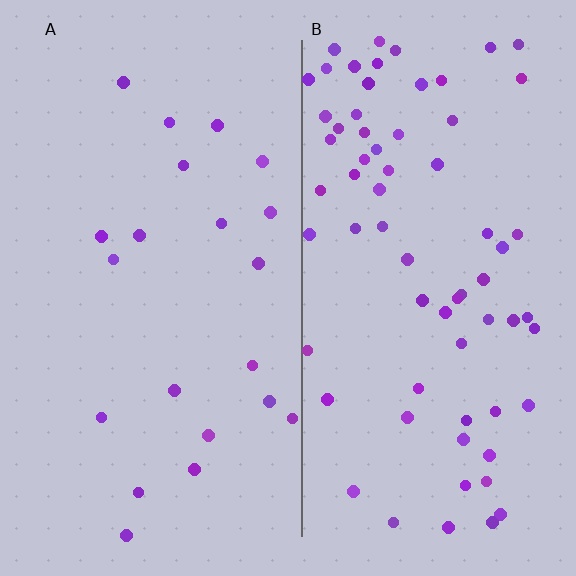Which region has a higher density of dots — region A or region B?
B (the right).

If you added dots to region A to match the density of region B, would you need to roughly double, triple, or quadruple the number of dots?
Approximately triple.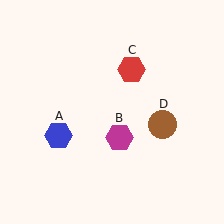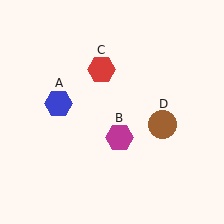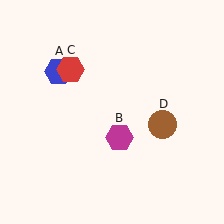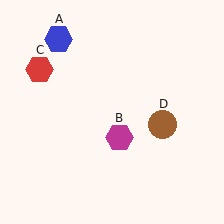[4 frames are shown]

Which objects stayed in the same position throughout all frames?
Magenta hexagon (object B) and brown circle (object D) remained stationary.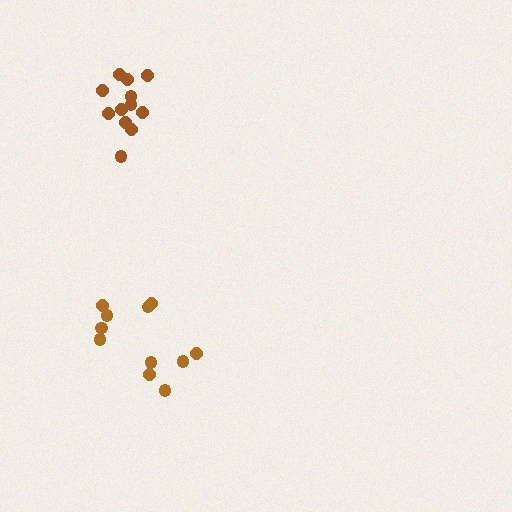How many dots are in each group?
Group 1: 12 dots, Group 2: 11 dots (23 total).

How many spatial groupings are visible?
There are 2 spatial groupings.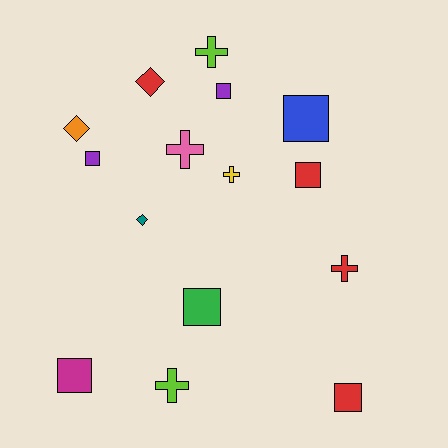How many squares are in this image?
There are 7 squares.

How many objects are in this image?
There are 15 objects.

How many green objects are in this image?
There is 1 green object.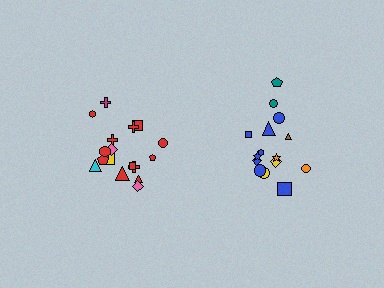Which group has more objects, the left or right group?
The left group.